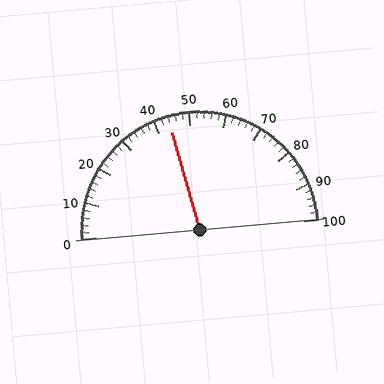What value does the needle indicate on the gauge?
The needle indicates approximately 44.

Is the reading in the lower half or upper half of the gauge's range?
The reading is in the lower half of the range (0 to 100).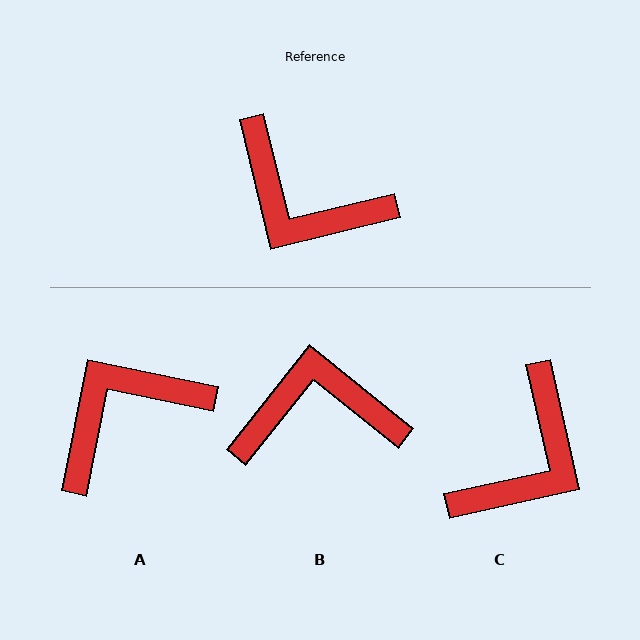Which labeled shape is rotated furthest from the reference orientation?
B, about 142 degrees away.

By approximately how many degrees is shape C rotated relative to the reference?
Approximately 89 degrees counter-clockwise.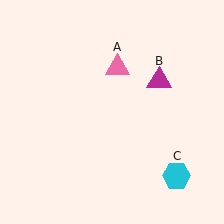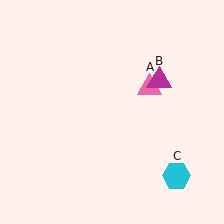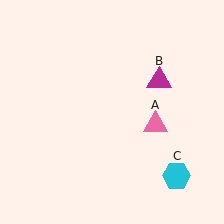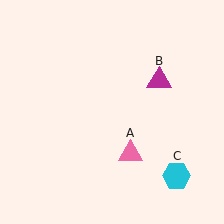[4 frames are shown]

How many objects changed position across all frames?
1 object changed position: pink triangle (object A).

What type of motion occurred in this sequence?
The pink triangle (object A) rotated clockwise around the center of the scene.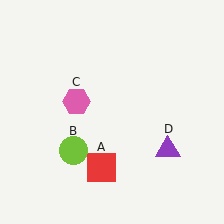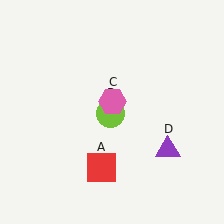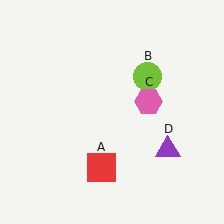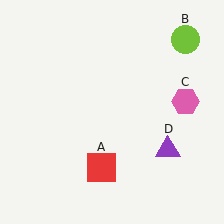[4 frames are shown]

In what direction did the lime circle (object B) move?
The lime circle (object B) moved up and to the right.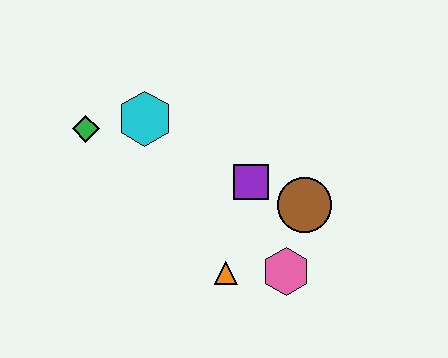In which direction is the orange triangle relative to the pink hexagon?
The orange triangle is to the left of the pink hexagon.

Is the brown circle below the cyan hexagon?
Yes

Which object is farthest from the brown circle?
The green diamond is farthest from the brown circle.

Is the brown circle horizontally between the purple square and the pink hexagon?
No